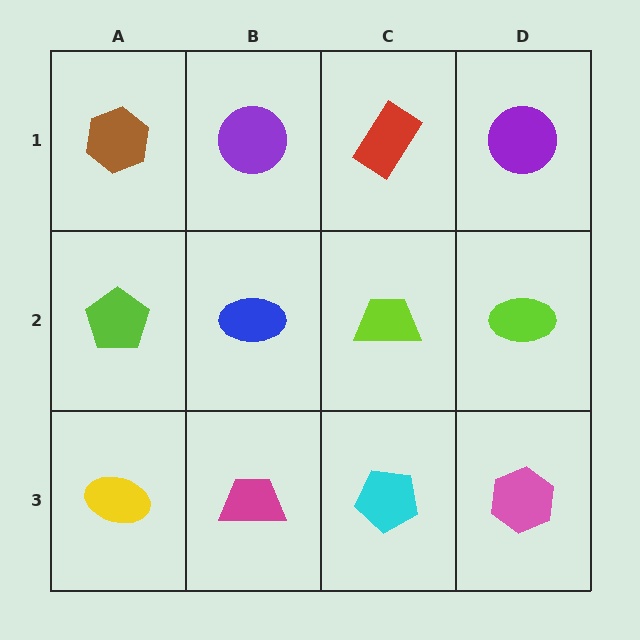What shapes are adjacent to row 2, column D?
A purple circle (row 1, column D), a pink hexagon (row 3, column D), a lime trapezoid (row 2, column C).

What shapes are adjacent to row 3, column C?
A lime trapezoid (row 2, column C), a magenta trapezoid (row 3, column B), a pink hexagon (row 3, column D).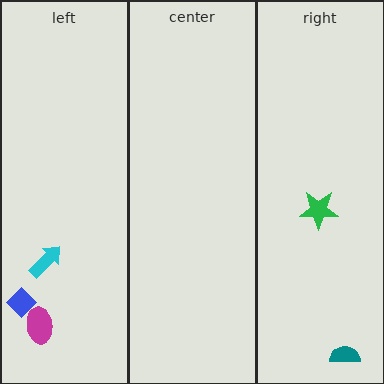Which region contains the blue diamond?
The left region.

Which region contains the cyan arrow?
The left region.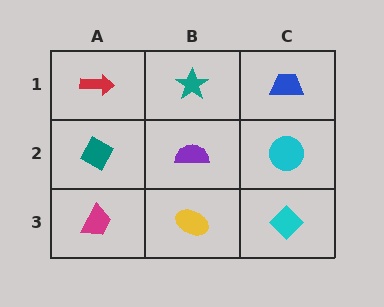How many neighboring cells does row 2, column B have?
4.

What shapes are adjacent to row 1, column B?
A purple semicircle (row 2, column B), a red arrow (row 1, column A), a blue trapezoid (row 1, column C).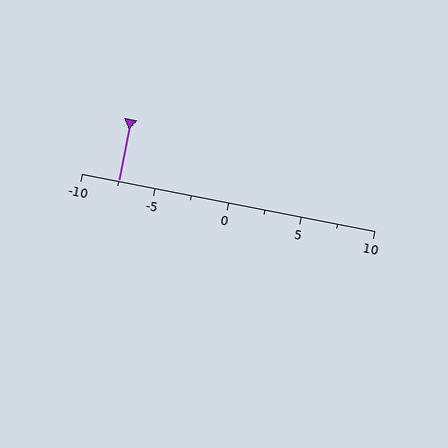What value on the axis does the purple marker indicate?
The marker indicates approximately -7.5.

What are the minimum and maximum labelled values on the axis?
The axis runs from -10 to 10.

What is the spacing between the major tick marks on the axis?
The major ticks are spaced 5 apart.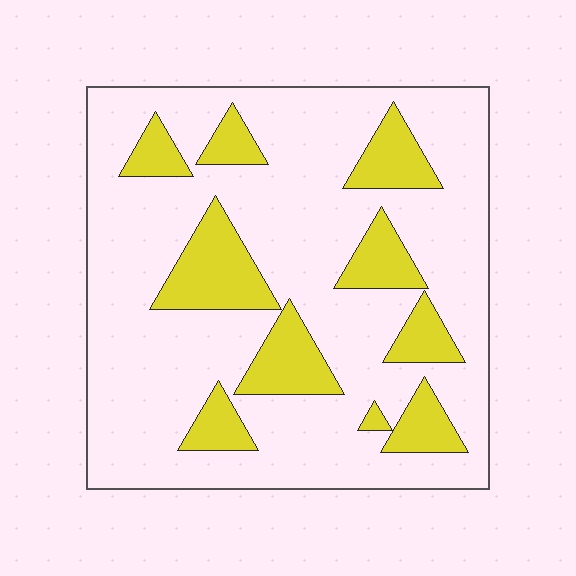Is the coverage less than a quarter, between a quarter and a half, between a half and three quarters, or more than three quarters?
Less than a quarter.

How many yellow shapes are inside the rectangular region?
10.